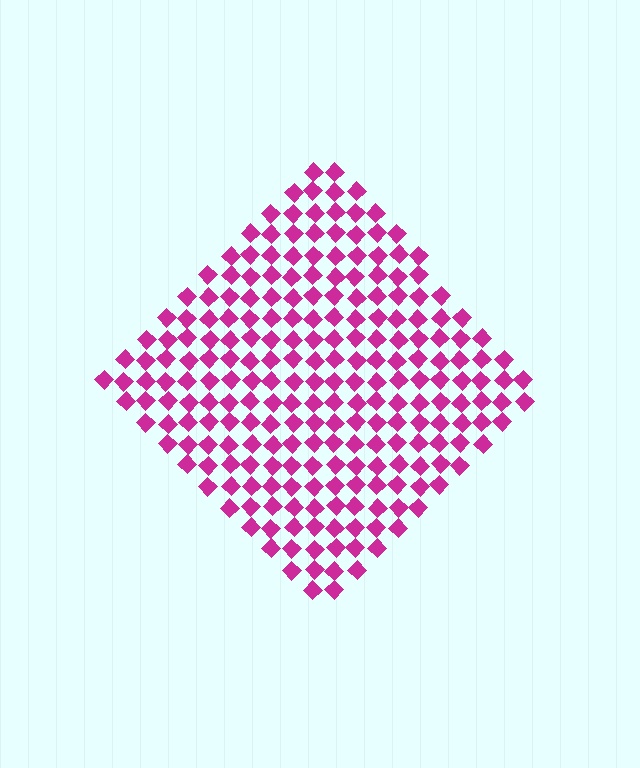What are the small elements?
The small elements are diamonds.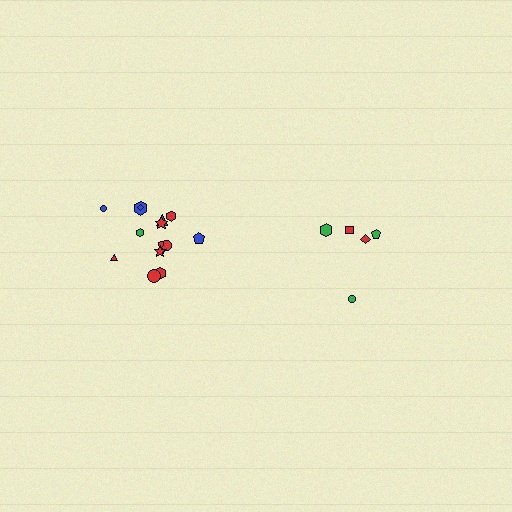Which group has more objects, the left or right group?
The left group.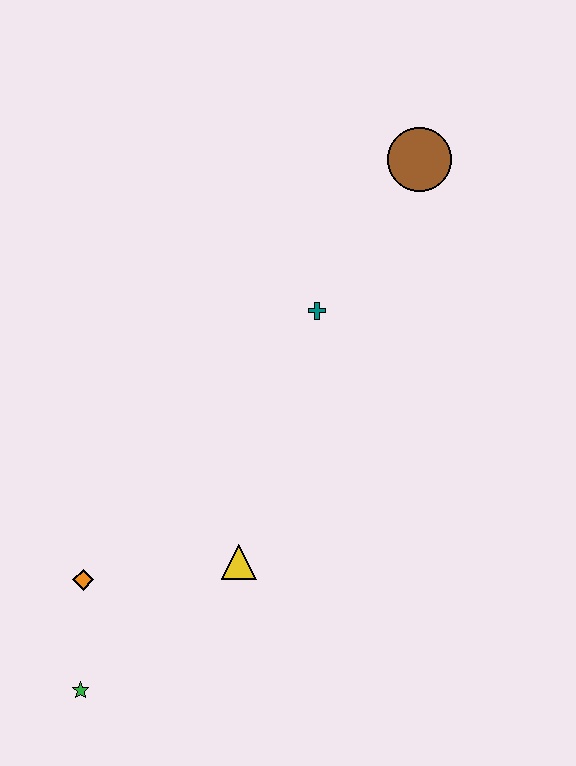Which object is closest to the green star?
The orange diamond is closest to the green star.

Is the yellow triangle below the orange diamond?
No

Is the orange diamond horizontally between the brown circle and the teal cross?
No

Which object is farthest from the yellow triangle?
The brown circle is farthest from the yellow triangle.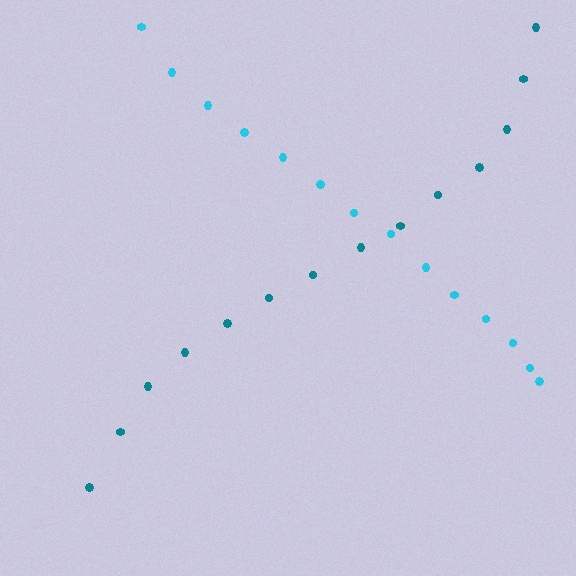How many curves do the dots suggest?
There are 2 distinct paths.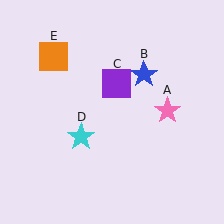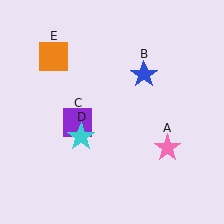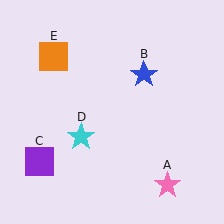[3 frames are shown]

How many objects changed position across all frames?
2 objects changed position: pink star (object A), purple square (object C).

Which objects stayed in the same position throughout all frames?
Blue star (object B) and cyan star (object D) and orange square (object E) remained stationary.